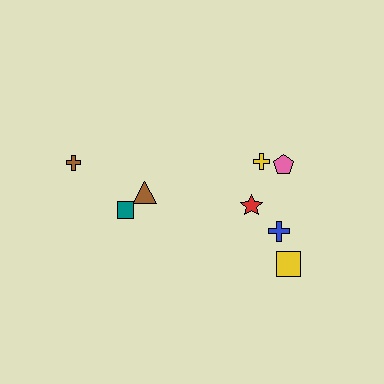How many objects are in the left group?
There are 3 objects.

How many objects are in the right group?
There are 5 objects.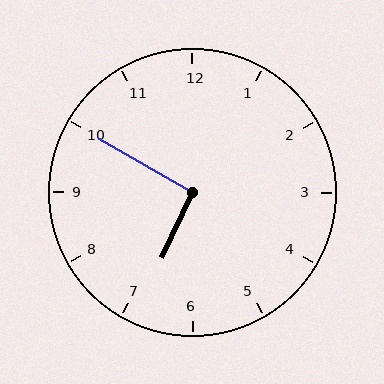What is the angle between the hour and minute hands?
Approximately 95 degrees.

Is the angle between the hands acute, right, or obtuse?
It is right.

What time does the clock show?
6:50.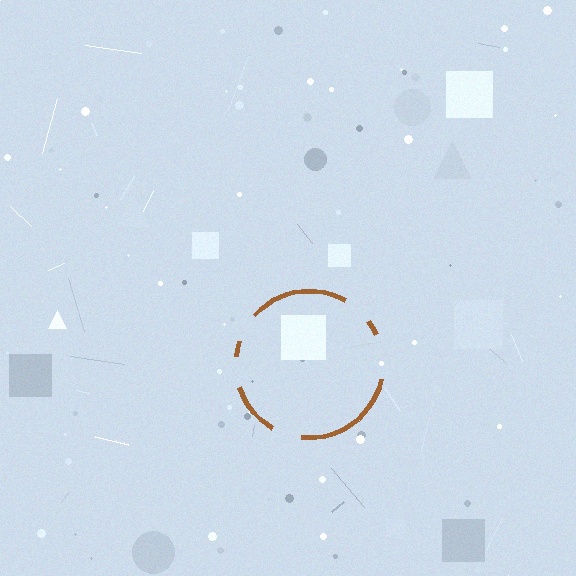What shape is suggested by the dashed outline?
The dashed outline suggests a circle.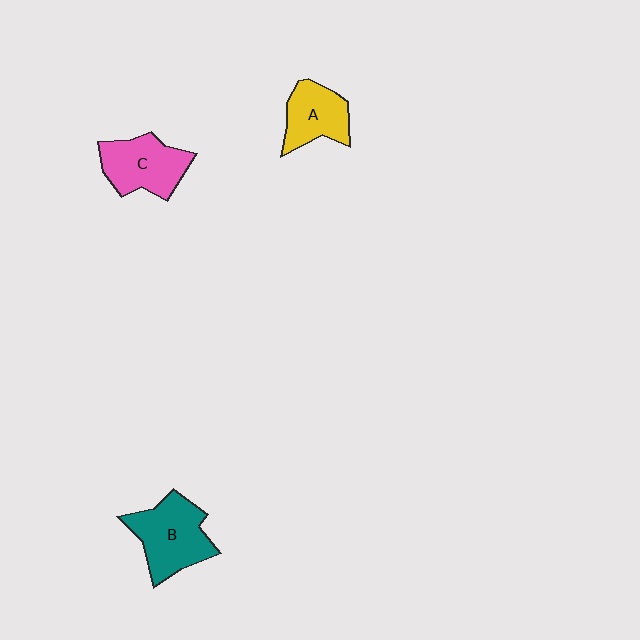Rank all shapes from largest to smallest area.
From largest to smallest: B (teal), C (pink), A (yellow).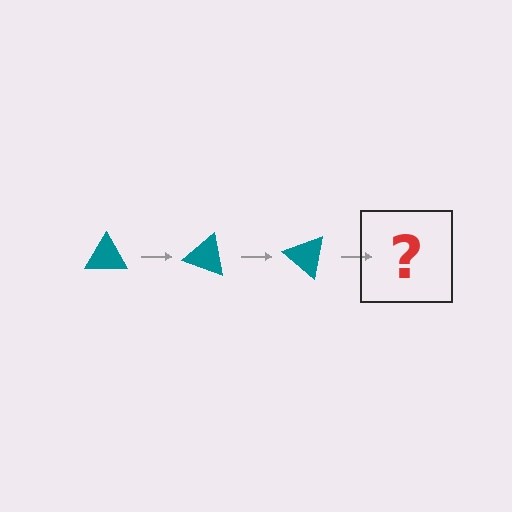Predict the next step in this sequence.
The next step is a teal triangle rotated 60 degrees.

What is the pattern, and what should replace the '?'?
The pattern is that the triangle rotates 20 degrees each step. The '?' should be a teal triangle rotated 60 degrees.